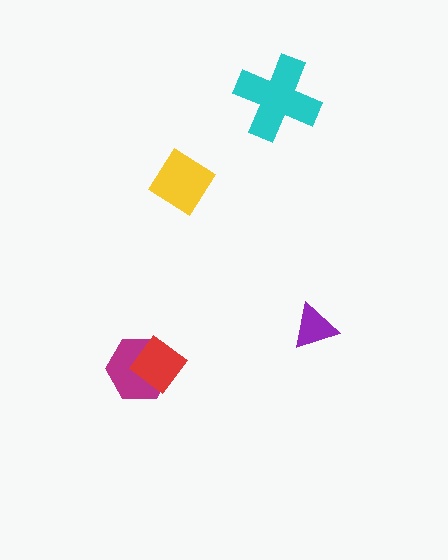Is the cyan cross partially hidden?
No, no other shape covers it.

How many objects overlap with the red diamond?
1 object overlaps with the red diamond.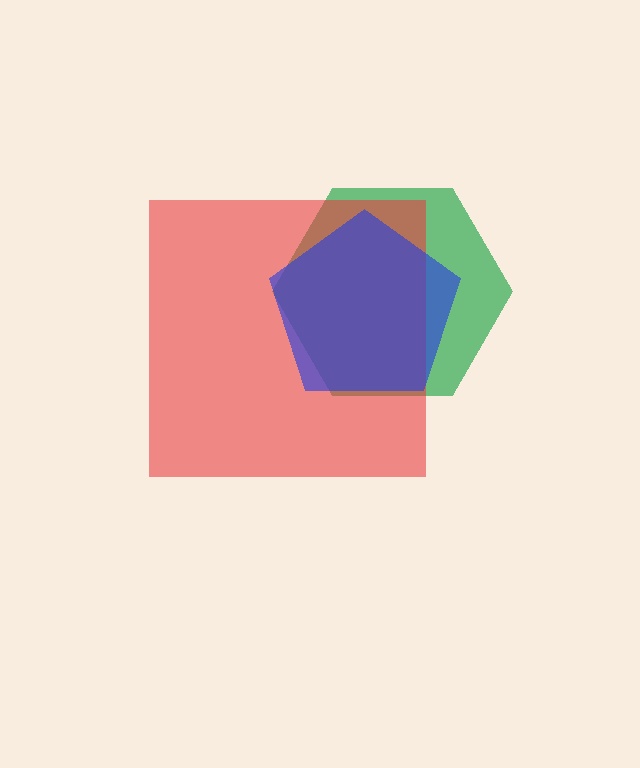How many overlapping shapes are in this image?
There are 3 overlapping shapes in the image.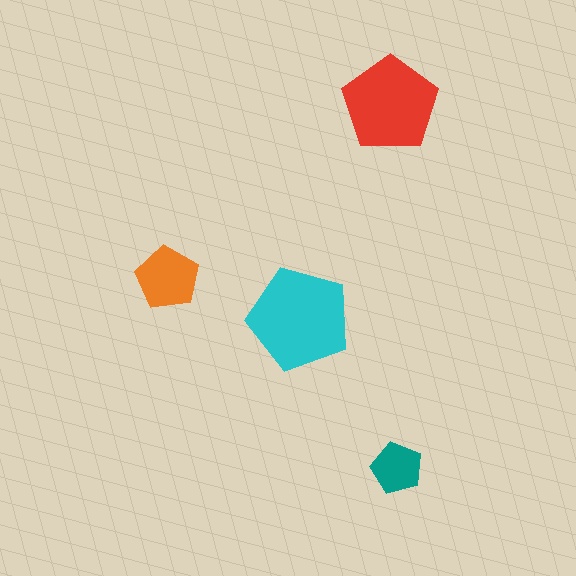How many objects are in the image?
There are 4 objects in the image.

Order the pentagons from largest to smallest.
the cyan one, the red one, the orange one, the teal one.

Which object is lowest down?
The teal pentagon is bottommost.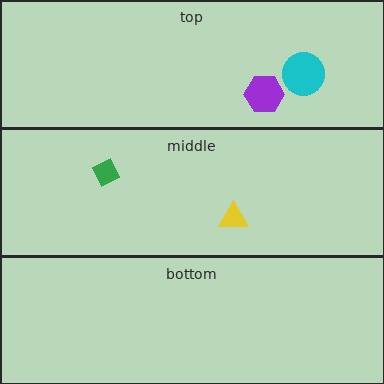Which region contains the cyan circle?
The top region.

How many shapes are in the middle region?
2.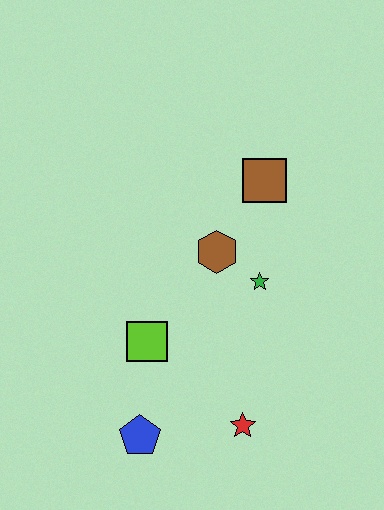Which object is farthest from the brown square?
The blue pentagon is farthest from the brown square.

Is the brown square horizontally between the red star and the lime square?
No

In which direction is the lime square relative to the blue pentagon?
The lime square is above the blue pentagon.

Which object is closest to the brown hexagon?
The green star is closest to the brown hexagon.